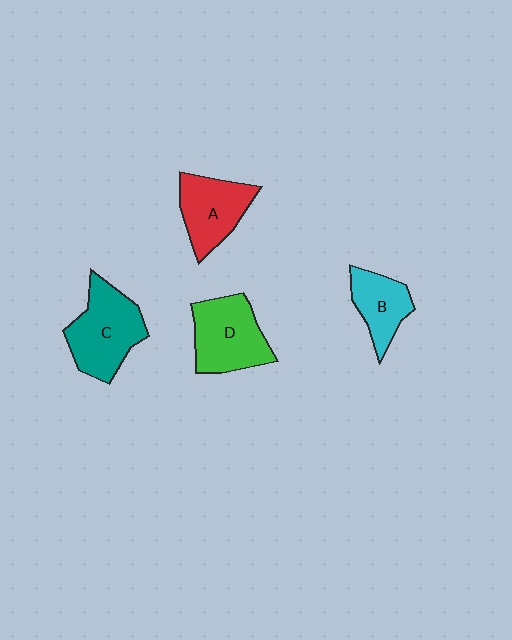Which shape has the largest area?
Shape C (teal).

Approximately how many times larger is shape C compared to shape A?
Approximately 1.2 times.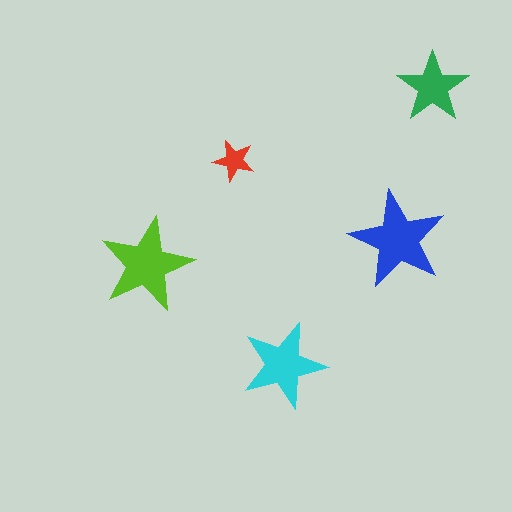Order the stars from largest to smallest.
the blue one, the lime one, the cyan one, the green one, the red one.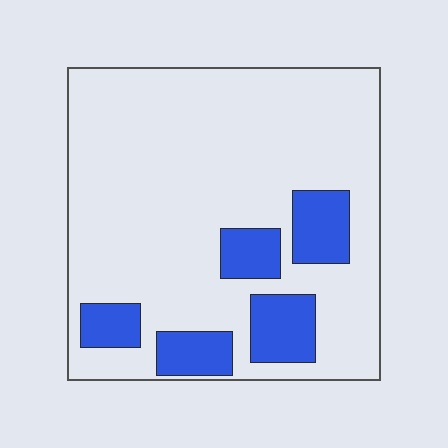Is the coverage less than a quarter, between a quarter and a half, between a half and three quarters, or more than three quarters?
Less than a quarter.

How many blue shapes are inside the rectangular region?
5.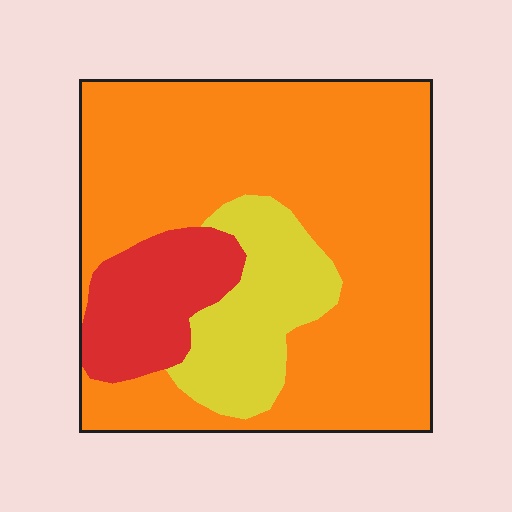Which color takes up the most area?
Orange, at roughly 70%.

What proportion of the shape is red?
Red covers roughly 15% of the shape.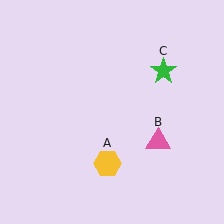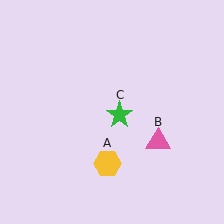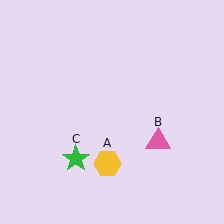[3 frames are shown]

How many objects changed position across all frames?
1 object changed position: green star (object C).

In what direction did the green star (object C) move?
The green star (object C) moved down and to the left.